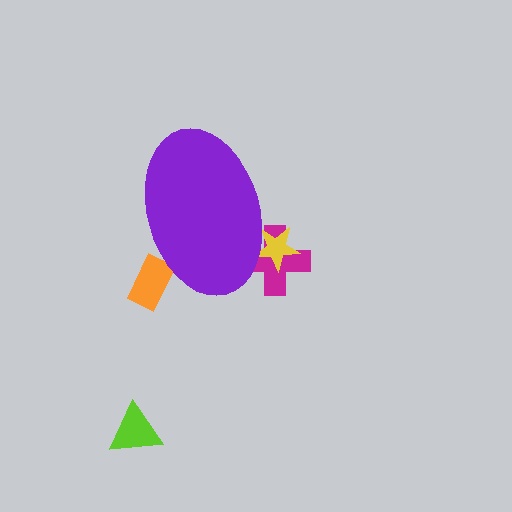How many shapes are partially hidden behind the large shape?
3 shapes are partially hidden.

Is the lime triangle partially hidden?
No, the lime triangle is fully visible.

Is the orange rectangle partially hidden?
Yes, the orange rectangle is partially hidden behind the purple ellipse.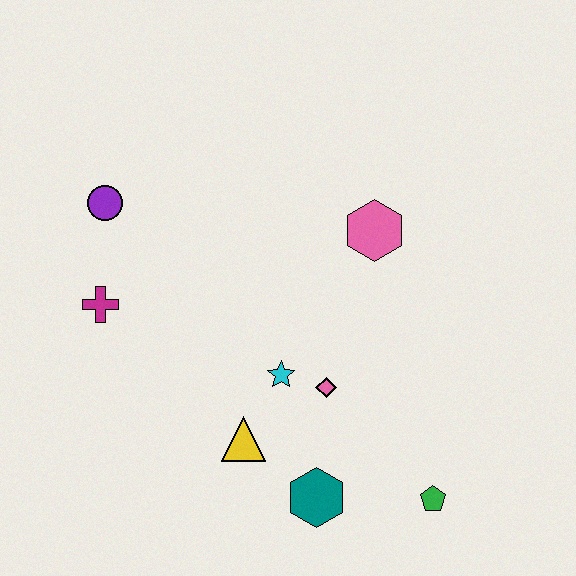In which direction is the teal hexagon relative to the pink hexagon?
The teal hexagon is below the pink hexagon.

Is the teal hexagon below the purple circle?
Yes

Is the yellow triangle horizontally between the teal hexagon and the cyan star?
No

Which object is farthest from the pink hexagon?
The magenta cross is farthest from the pink hexagon.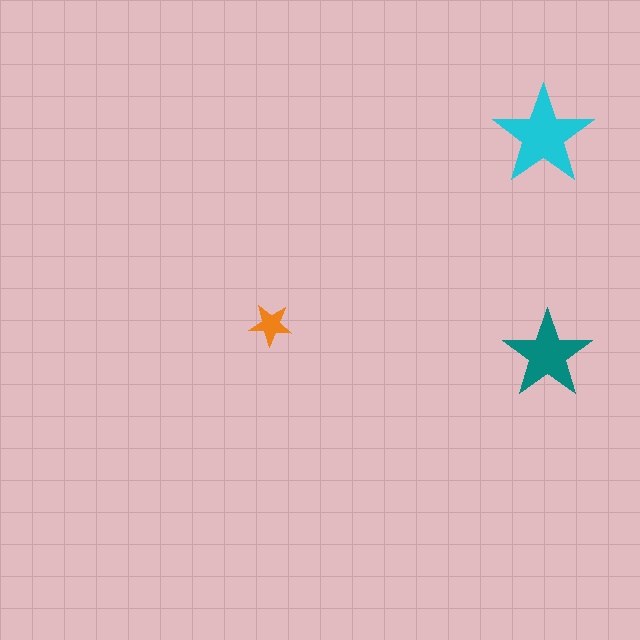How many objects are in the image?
There are 3 objects in the image.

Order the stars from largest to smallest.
the cyan one, the teal one, the orange one.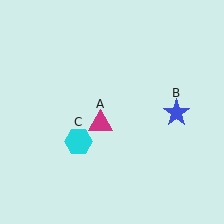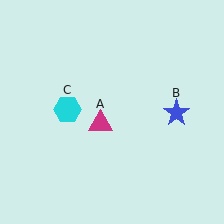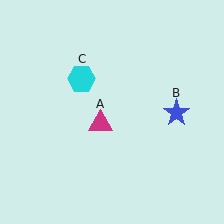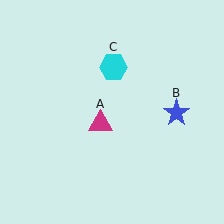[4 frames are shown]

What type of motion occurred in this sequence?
The cyan hexagon (object C) rotated clockwise around the center of the scene.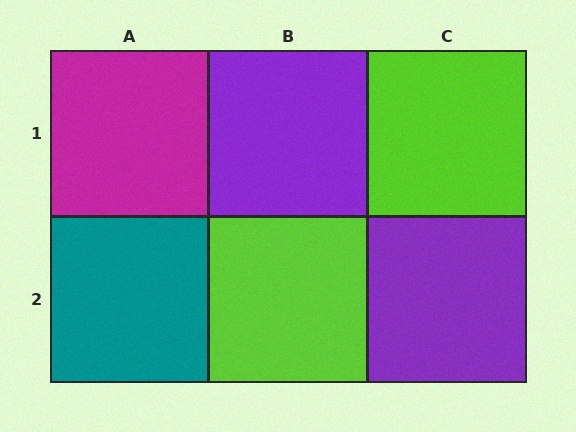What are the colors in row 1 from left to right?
Magenta, purple, lime.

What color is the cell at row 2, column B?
Lime.